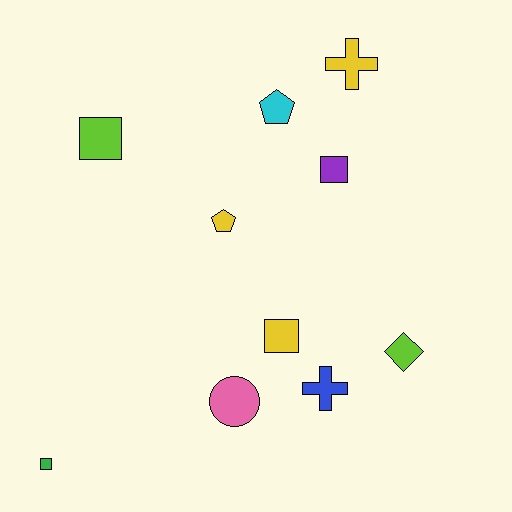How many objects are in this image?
There are 10 objects.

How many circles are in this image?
There is 1 circle.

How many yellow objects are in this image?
There are 3 yellow objects.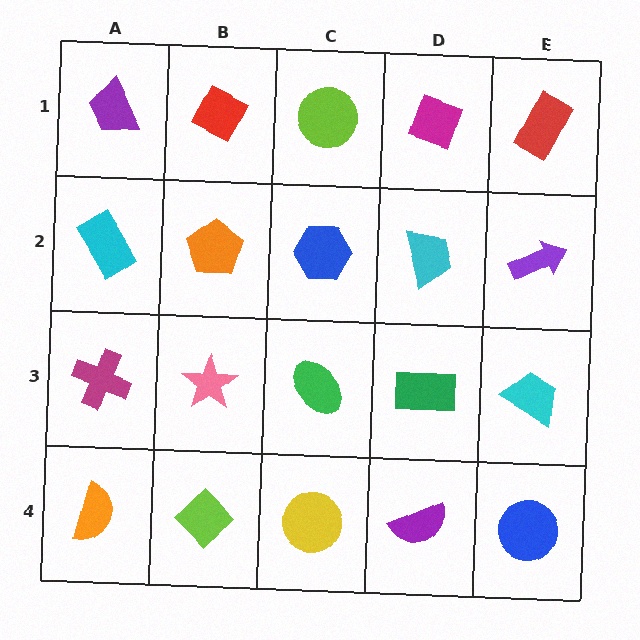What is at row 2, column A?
A cyan rectangle.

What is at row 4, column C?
A yellow circle.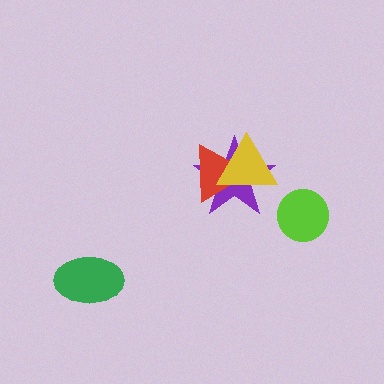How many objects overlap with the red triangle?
2 objects overlap with the red triangle.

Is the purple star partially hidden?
Yes, it is partially covered by another shape.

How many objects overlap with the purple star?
2 objects overlap with the purple star.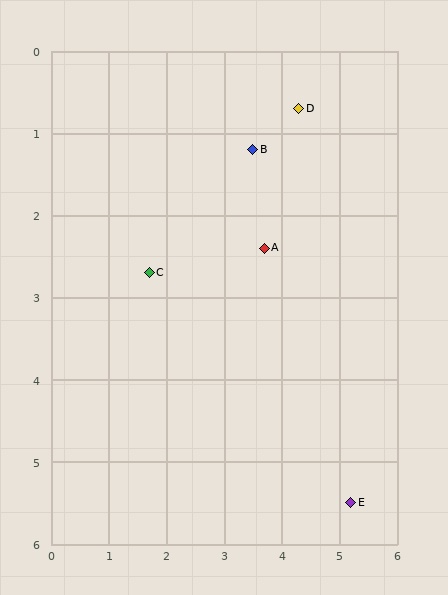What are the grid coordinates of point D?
Point D is at approximately (4.3, 0.7).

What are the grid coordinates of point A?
Point A is at approximately (3.7, 2.4).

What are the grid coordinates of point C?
Point C is at approximately (1.7, 2.7).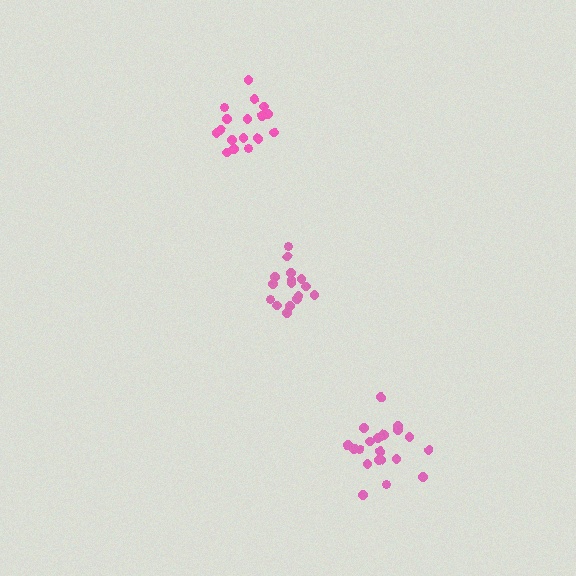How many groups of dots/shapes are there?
There are 3 groups.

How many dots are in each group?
Group 1: 20 dots, Group 2: 17 dots, Group 3: 16 dots (53 total).